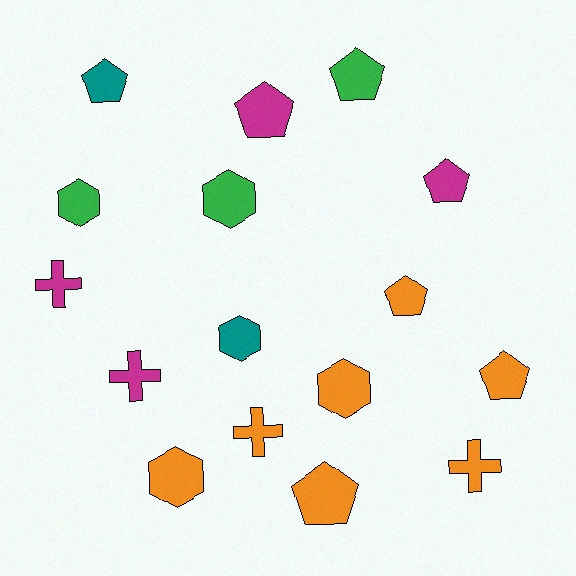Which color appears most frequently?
Orange, with 7 objects.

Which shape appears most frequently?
Pentagon, with 7 objects.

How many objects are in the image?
There are 16 objects.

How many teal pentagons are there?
There is 1 teal pentagon.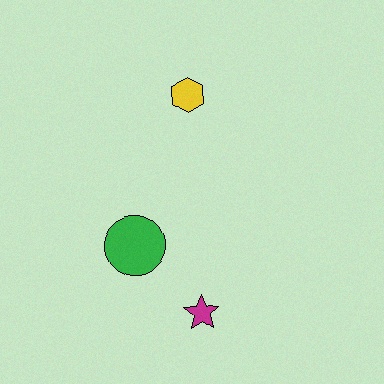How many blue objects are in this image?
There are no blue objects.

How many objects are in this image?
There are 3 objects.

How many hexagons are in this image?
There is 1 hexagon.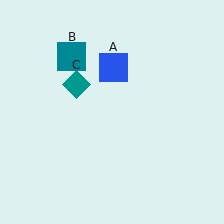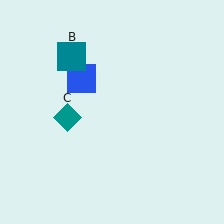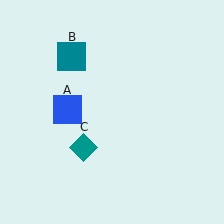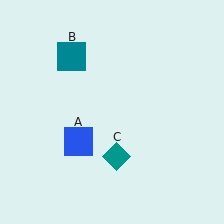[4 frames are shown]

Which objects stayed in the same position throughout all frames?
Teal square (object B) remained stationary.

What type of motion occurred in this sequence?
The blue square (object A), teal diamond (object C) rotated counterclockwise around the center of the scene.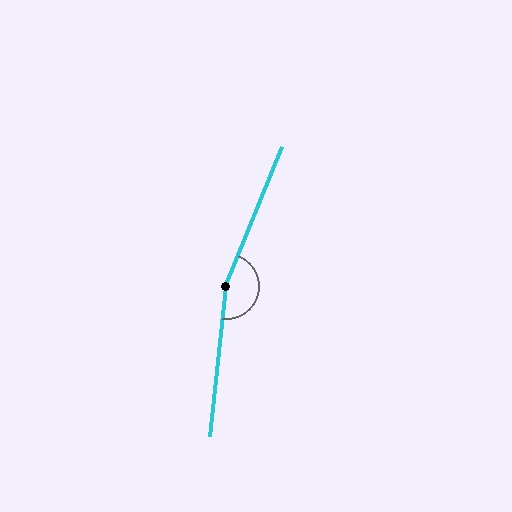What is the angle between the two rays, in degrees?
Approximately 164 degrees.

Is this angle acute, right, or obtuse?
It is obtuse.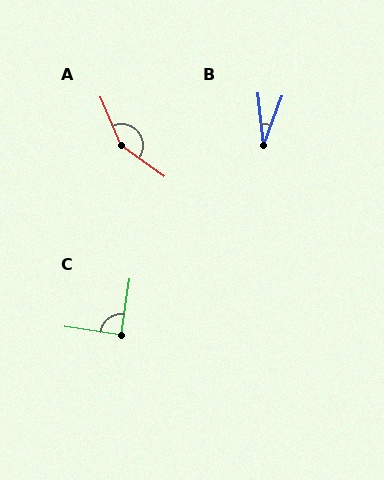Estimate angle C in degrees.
Approximately 90 degrees.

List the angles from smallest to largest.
B (26°), C (90°), A (148°).